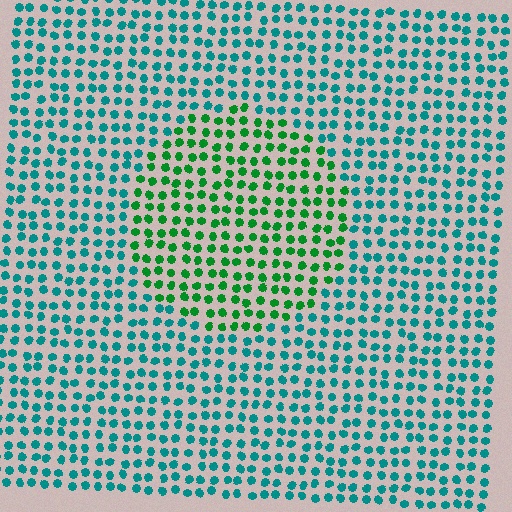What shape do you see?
I see a circle.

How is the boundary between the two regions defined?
The boundary is defined purely by a slight shift in hue (about 43 degrees). Spacing, size, and orientation are identical on both sides.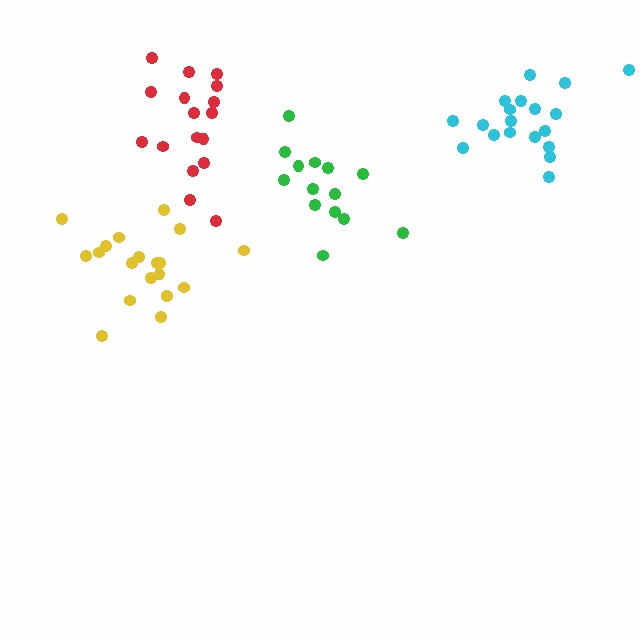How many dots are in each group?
Group 1: 19 dots, Group 2: 17 dots, Group 3: 14 dots, Group 4: 19 dots (69 total).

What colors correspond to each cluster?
The clusters are colored: cyan, red, green, yellow.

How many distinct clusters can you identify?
There are 4 distinct clusters.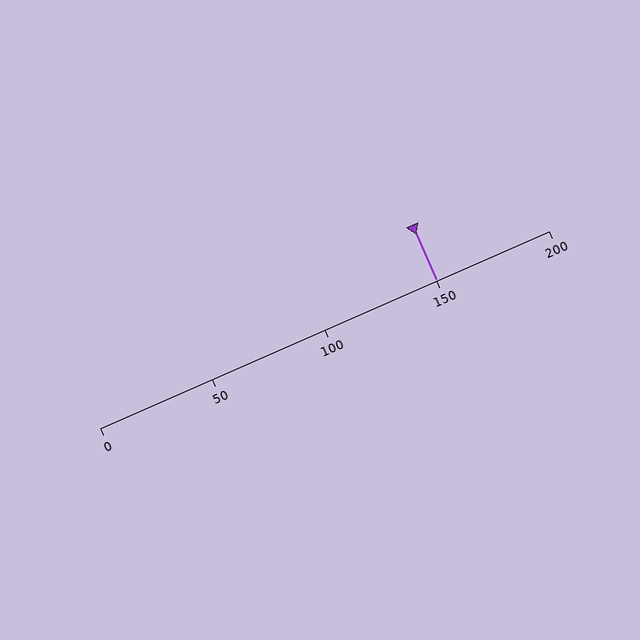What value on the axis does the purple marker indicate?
The marker indicates approximately 150.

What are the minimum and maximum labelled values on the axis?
The axis runs from 0 to 200.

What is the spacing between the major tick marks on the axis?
The major ticks are spaced 50 apart.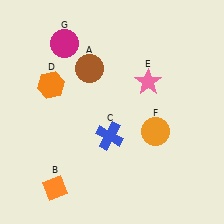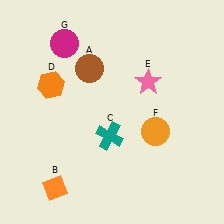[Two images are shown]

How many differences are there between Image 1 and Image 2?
There is 1 difference between the two images.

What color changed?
The cross (C) changed from blue in Image 1 to teal in Image 2.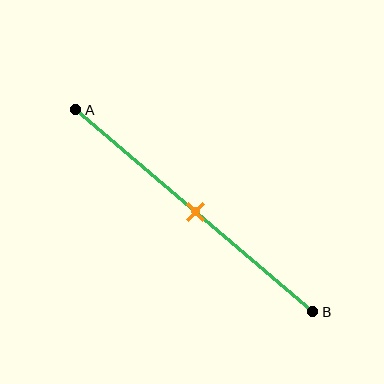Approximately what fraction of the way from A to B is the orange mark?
The orange mark is approximately 50% of the way from A to B.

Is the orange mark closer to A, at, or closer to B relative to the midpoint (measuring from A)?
The orange mark is approximately at the midpoint of segment AB.